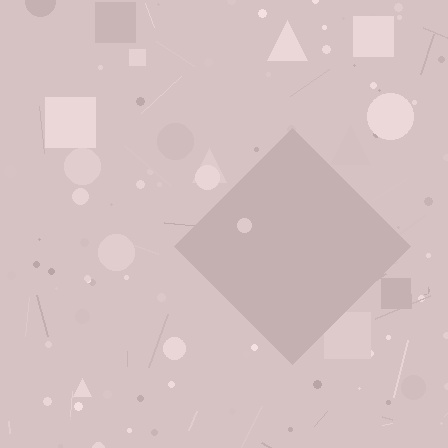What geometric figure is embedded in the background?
A diamond is embedded in the background.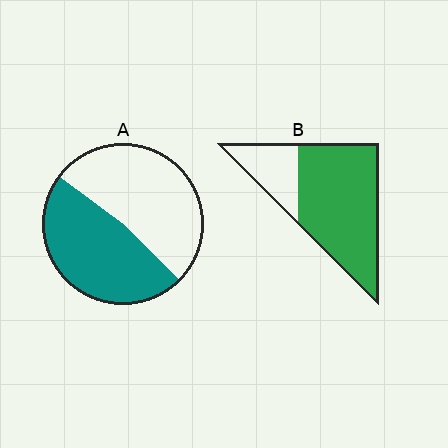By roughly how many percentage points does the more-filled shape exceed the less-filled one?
By roughly 25 percentage points (B over A).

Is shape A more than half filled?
Roughly half.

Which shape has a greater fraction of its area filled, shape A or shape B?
Shape B.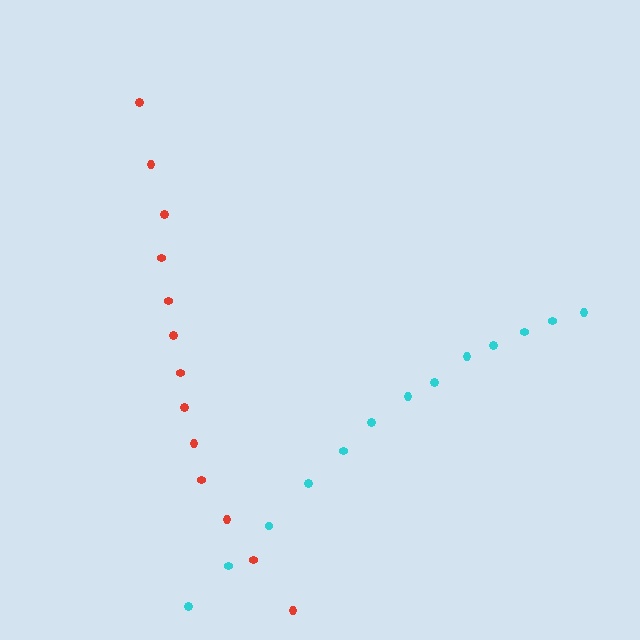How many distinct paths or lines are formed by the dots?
There are 2 distinct paths.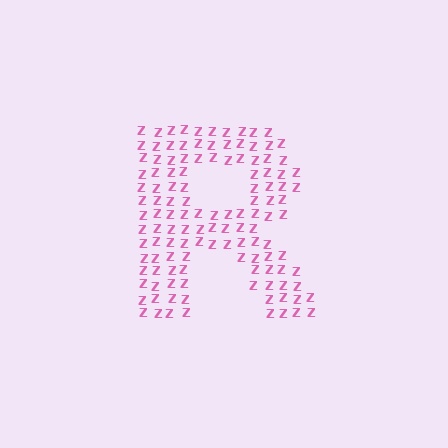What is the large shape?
The large shape is the letter R.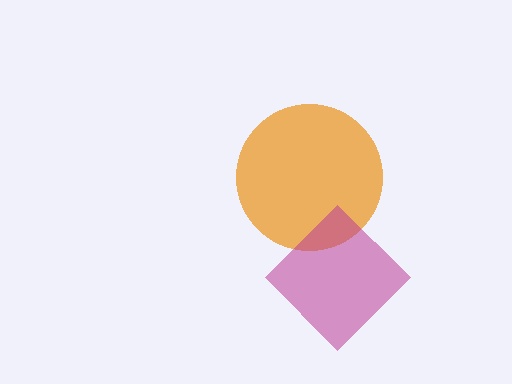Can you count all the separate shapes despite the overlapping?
Yes, there are 2 separate shapes.